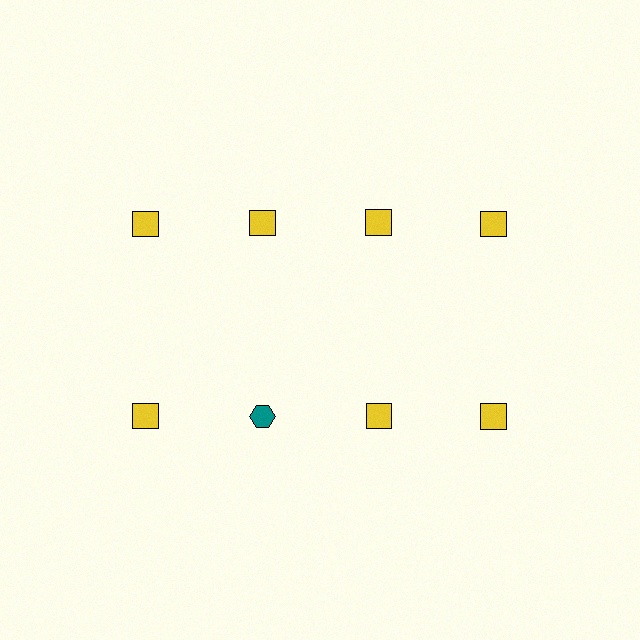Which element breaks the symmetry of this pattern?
The teal hexagon in the second row, second from left column breaks the symmetry. All other shapes are yellow squares.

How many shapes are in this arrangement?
There are 8 shapes arranged in a grid pattern.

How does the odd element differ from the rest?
It differs in both color (teal instead of yellow) and shape (hexagon instead of square).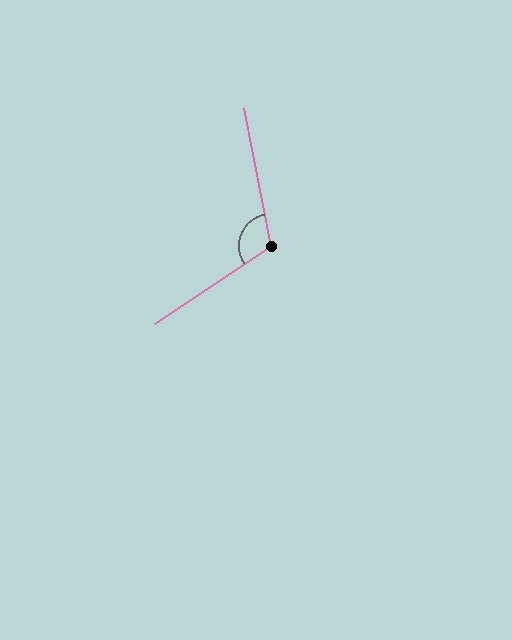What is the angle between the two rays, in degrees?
Approximately 113 degrees.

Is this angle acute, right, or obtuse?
It is obtuse.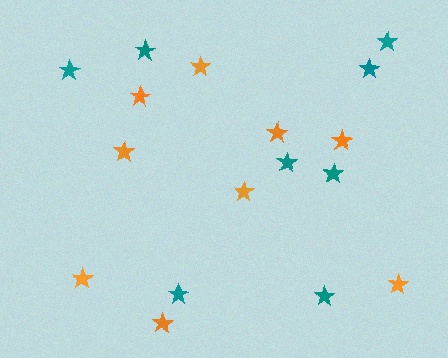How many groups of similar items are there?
There are 2 groups: one group of orange stars (9) and one group of teal stars (8).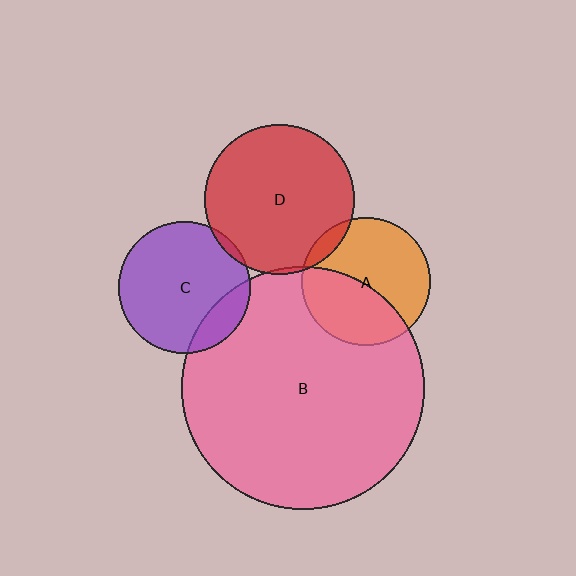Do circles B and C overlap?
Yes.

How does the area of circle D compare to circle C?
Approximately 1.3 times.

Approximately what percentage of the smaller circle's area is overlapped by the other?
Approximately 15%.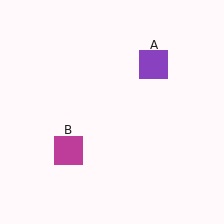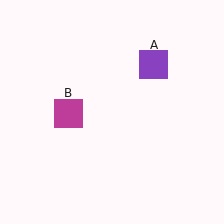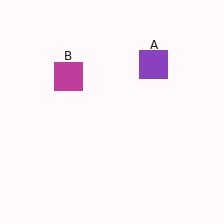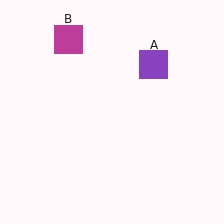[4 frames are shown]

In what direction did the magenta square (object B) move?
The magenta square (object B) moved up.